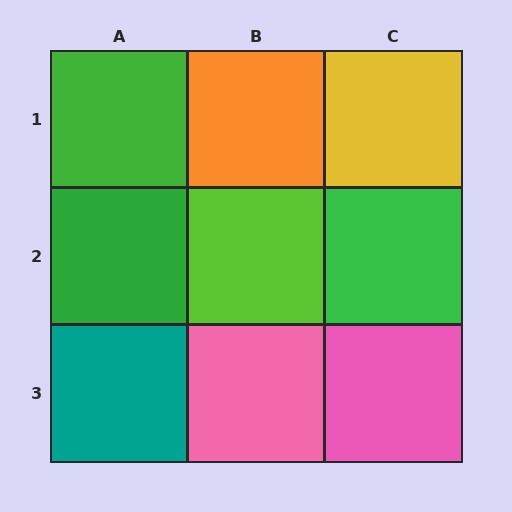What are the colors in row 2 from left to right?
Green, lime, green.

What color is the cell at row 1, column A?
Green.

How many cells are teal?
1 cell is teal.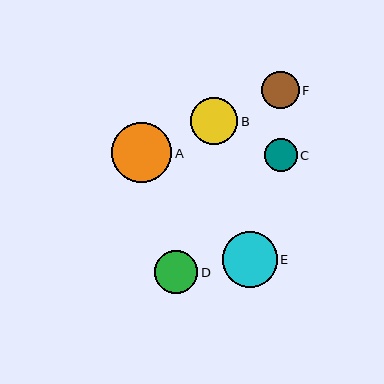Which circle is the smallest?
Circle C is the smallest with a size of approximately 33 pixels.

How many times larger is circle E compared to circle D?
Circle E is approximately 1.3 times the size of circle D.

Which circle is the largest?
Circle A is the largest with a size of approximately 60 pixels.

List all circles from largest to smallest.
From largest to smallest: A, E, B, D, F, C.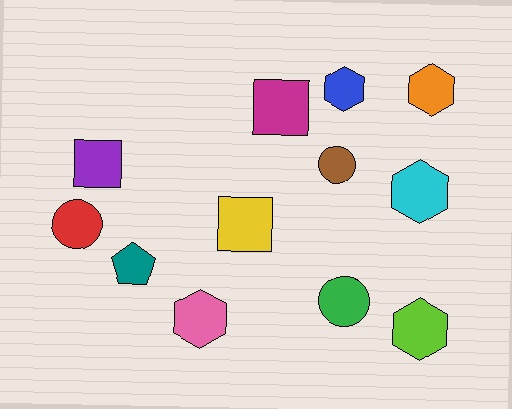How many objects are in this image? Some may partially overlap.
There are 12 objects.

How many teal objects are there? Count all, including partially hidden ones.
There is 1 teal object.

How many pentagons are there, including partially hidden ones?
There is 1 pentagon.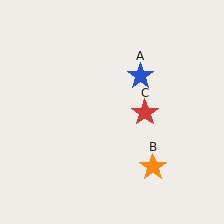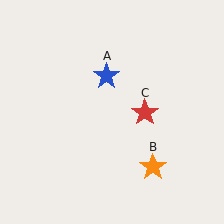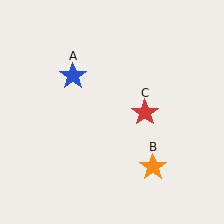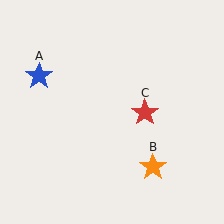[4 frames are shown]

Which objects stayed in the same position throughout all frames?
Orange star (object B) and red star (object C) remained stationary.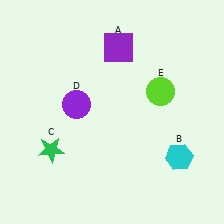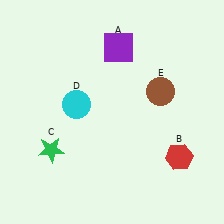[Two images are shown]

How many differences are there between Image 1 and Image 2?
There are 3 differences between the two images.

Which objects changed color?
B changed from cyan to red. D changed from purple to cyan. E changed from lime to brown.